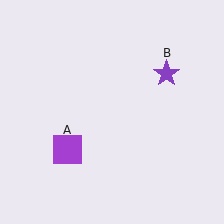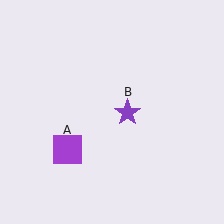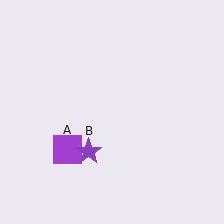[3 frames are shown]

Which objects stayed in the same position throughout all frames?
Purple square (object A) remained stationary.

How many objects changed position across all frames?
1 object changed position: purple star (object B).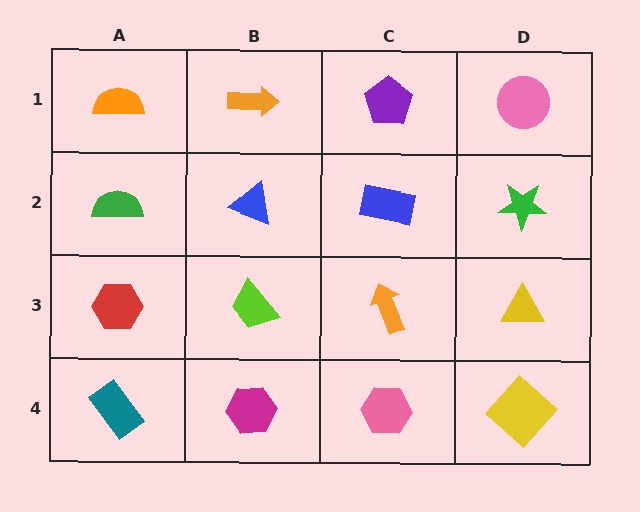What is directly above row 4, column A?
A red hexagon.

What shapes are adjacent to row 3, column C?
A blue rectangle (row 2, column C), a pink hexagon (row 4, column C), a lime trapezoid (row 3, column B), a yellow triangle (row 3, column D).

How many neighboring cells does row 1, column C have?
3.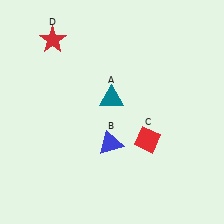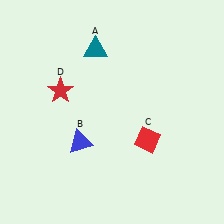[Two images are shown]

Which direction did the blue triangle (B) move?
The blue triangle (B) moved left.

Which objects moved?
The objects that moved are: the teal triangle (A), the blue triangle (B), the red star (D).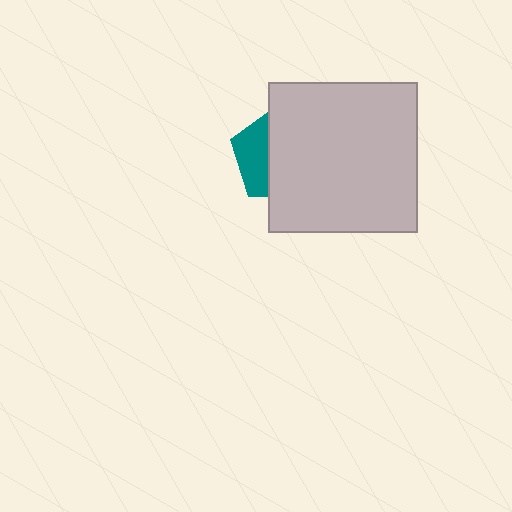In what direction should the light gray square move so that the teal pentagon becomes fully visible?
The light gray square should move right. That is the shortest direction to clear the overlap and leave the teal pentagon fully visible.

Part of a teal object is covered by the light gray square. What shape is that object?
It is a pentagon.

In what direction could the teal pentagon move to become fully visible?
The teal pentagon could move left. That would shift it out from behind the light gray square entirely.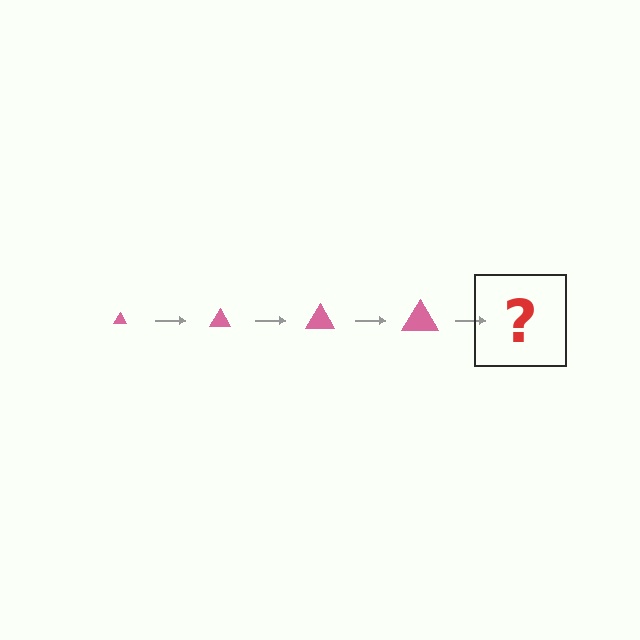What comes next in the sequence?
The next element should be a pink triangle, larger than the previous one.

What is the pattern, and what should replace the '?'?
The pattern is that the triangle gets progressively larger each step. The '?' should be a pink triangle, larger than the previous one.